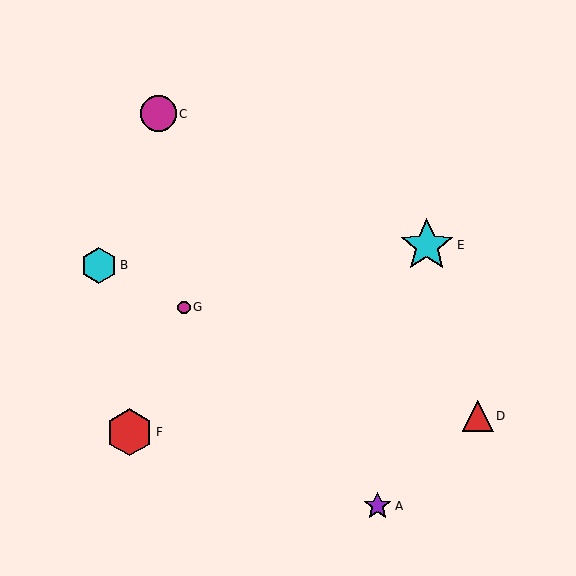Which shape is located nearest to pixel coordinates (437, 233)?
The cyan star (labeled E) at (427, 245) is nearest to that location.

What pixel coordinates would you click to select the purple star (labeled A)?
Click at (378, 506) to select the purple star A.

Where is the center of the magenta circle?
The center of the magenta circle is at (158, 114).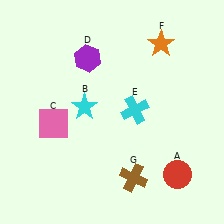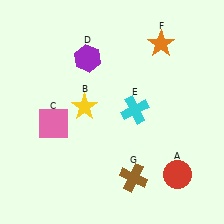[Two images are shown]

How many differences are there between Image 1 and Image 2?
There is 1 difference between the two images.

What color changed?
The star (B) changed from cyan in Image 1 to yellow in Image 2.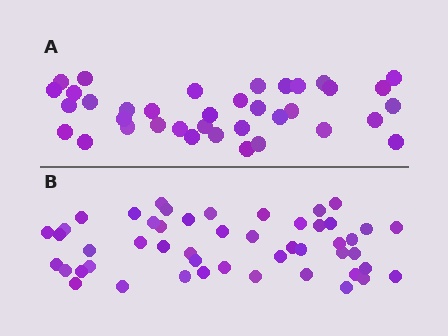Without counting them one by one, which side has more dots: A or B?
Region B (the bottom region) has more dots.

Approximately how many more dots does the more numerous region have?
Region B has roughly 12 or so more dots than region A.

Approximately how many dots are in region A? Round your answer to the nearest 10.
About 40 dots. (The exact count is 37, which rounds to 40.)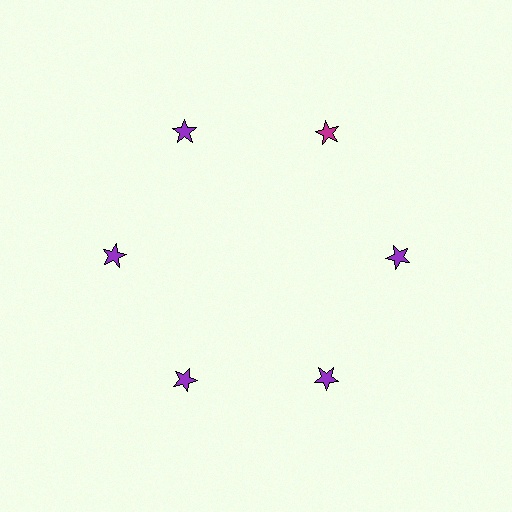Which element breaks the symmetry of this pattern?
The magenta star at roughly the 1 o'clock position breaks the symmetry. All other shapes are purple stars.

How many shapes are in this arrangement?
There are 6 shapes arranged in a ring pattern.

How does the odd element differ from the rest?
It has a different color: magenta instead of purple.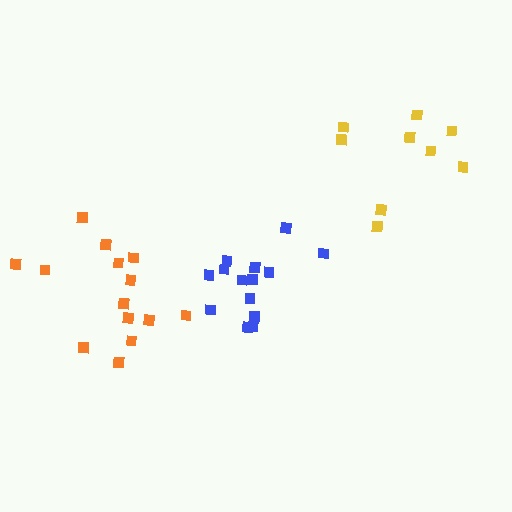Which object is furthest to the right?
The yellow cluster is rightmost.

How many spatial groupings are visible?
There are 3 spatial groupings.